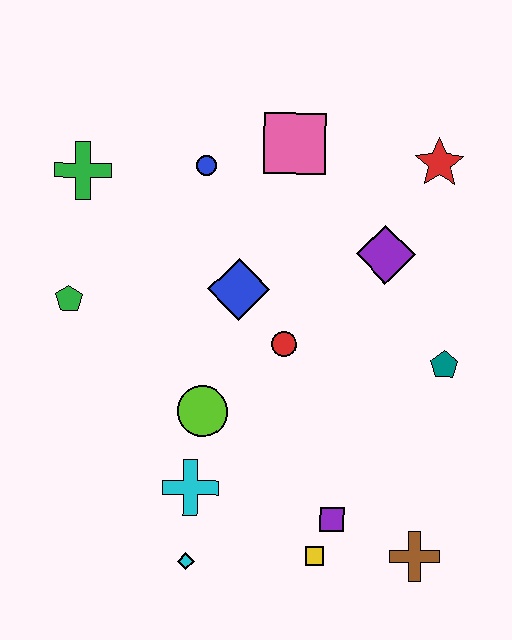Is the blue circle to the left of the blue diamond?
Yes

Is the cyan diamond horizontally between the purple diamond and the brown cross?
No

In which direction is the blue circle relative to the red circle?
The blue circle is above the red circle.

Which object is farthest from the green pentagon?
The brown cross is farthest from the green pentagon.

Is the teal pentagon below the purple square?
No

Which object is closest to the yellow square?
The purple square is closest to the yellow square.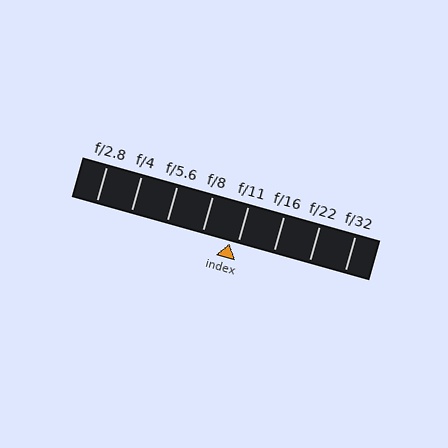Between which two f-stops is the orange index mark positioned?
The index mark is between f/8 and f/11.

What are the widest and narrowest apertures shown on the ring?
The widest aperture shown is f/2.8 and the narrowest is f/32.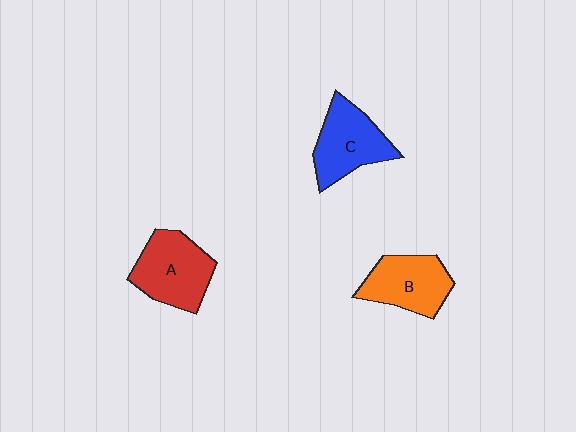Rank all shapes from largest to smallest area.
From largest to smallest: A (red), C (blue), B (orange).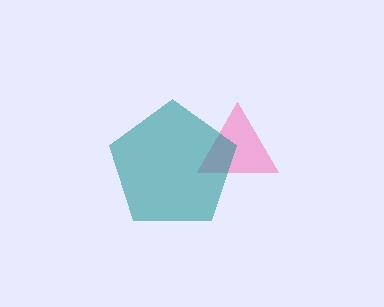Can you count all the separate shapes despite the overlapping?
Yes, there are 2 separate shapes.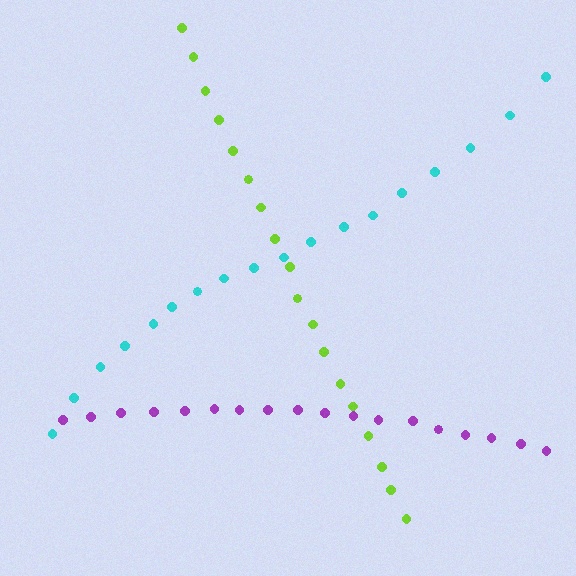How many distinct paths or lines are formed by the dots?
There are 3 distinct paths.